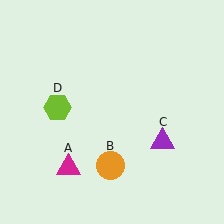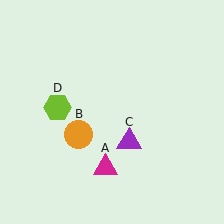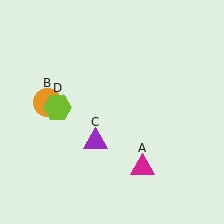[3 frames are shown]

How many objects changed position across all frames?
3 objects changed position: magenta triangle (object A), orange circle (object B), purple triangle (object C).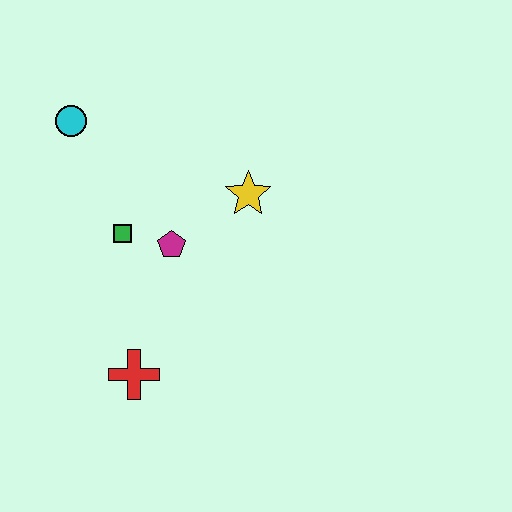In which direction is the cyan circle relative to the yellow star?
The cyan circle is to the left of the yellow star.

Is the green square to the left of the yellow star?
Yes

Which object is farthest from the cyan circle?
The red cross is farthest from the cyan circle.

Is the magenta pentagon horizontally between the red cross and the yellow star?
Yes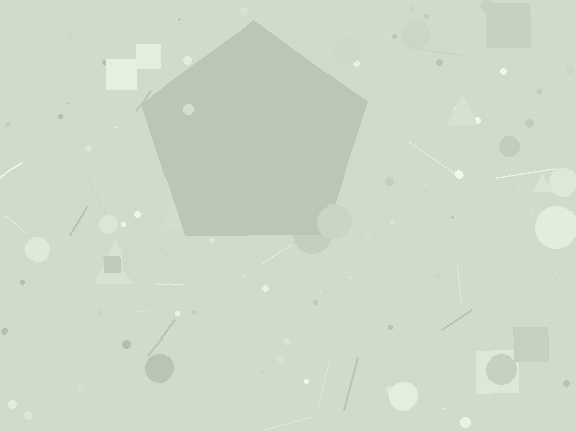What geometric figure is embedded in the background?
A pentagon is embedded in the background.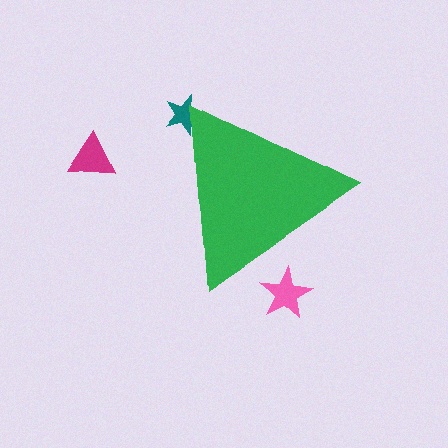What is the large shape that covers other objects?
A green triangle.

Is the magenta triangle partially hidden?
No, the magenta triangle is fully visible.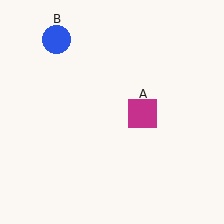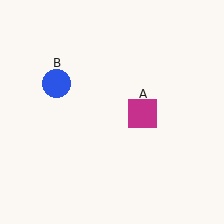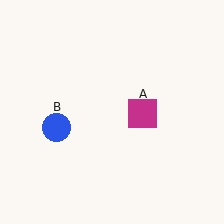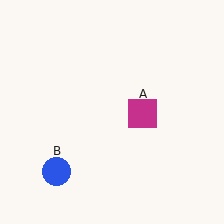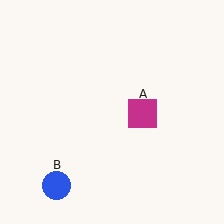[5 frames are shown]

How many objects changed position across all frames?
1 object changed position: blue circle (object B).